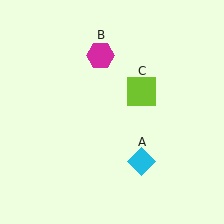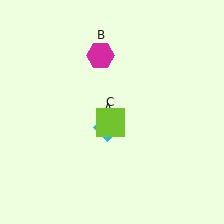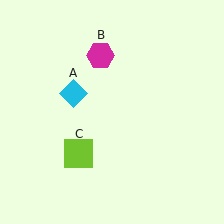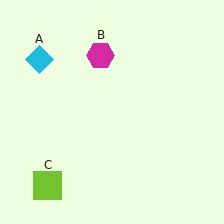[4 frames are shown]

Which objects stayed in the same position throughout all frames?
Magenta hexagon (object B) remained stationary.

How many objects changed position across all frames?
2 objects changed position: cyan diamond (object A), lime square (object C).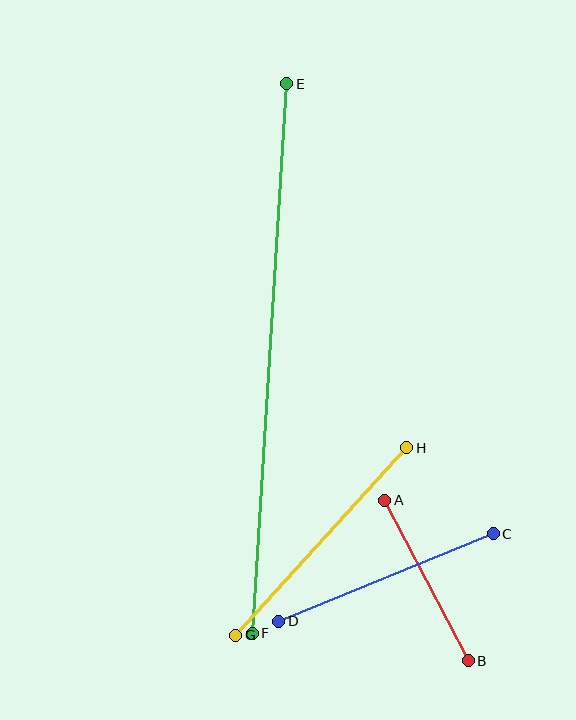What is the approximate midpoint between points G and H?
The midpoint is at approximately (321, 542) pixels.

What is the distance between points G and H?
The distance is approximately 254 pixels.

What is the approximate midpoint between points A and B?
The midpoint is at approximately (426, 581) pixels.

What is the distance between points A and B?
The distance is approximately 181 pixels.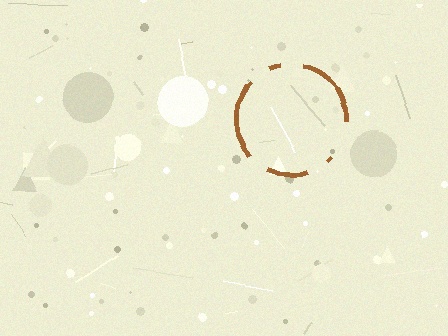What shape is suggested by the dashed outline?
The dashed outline suggests a circle.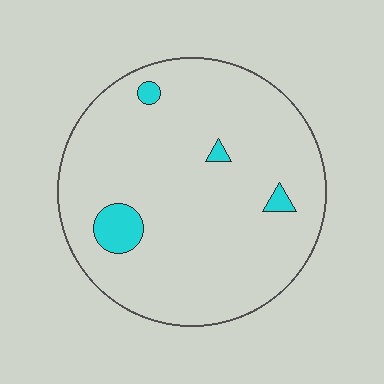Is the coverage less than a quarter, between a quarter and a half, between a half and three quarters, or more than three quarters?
Less than a quarter.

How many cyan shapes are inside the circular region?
4.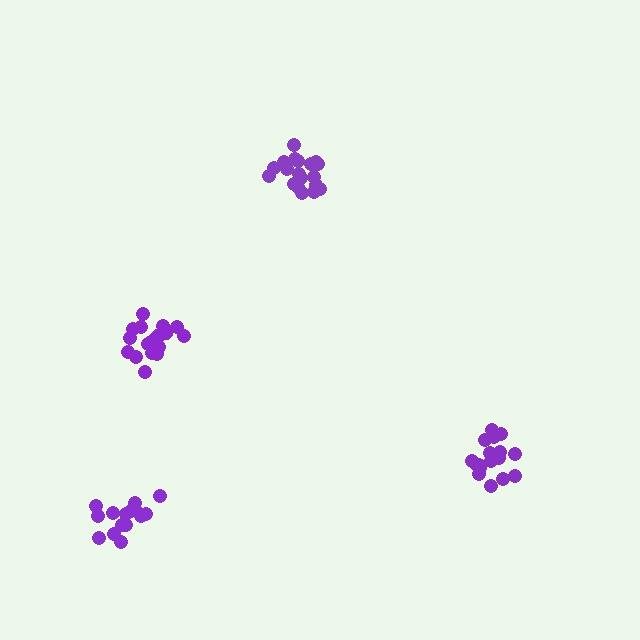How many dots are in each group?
Group 1: 21 dots, Group 2: 17 dots, Group 3: 15 dots, Group 4: 19 dots (72 total).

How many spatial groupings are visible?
There are 4 spatial groupings.